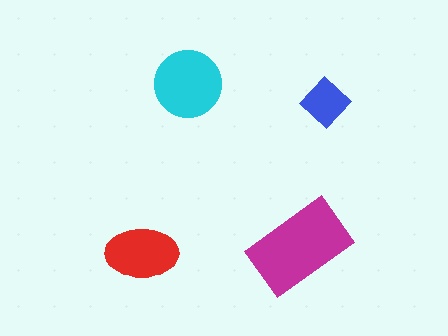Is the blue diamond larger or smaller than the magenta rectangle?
Smaller.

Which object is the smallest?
The blue diamond.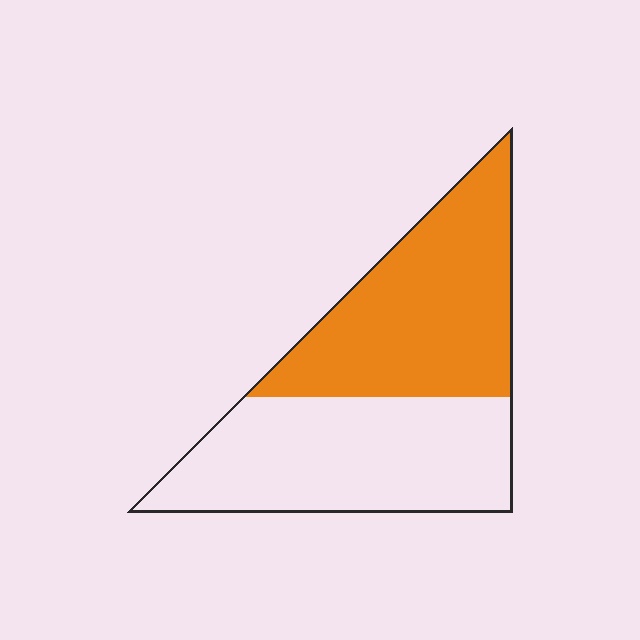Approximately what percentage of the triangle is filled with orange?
Approximately 50%.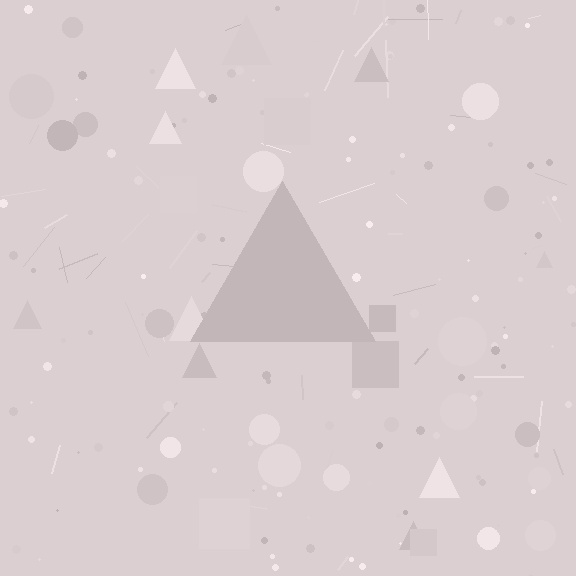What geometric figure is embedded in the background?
A triangle is embedded in the background.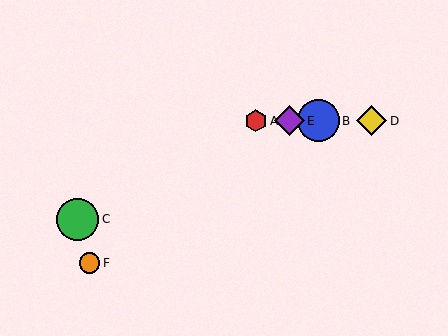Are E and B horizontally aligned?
Yes, both are at y≈121.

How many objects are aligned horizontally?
4 objects (A, B, D, E) are aligned horizontally.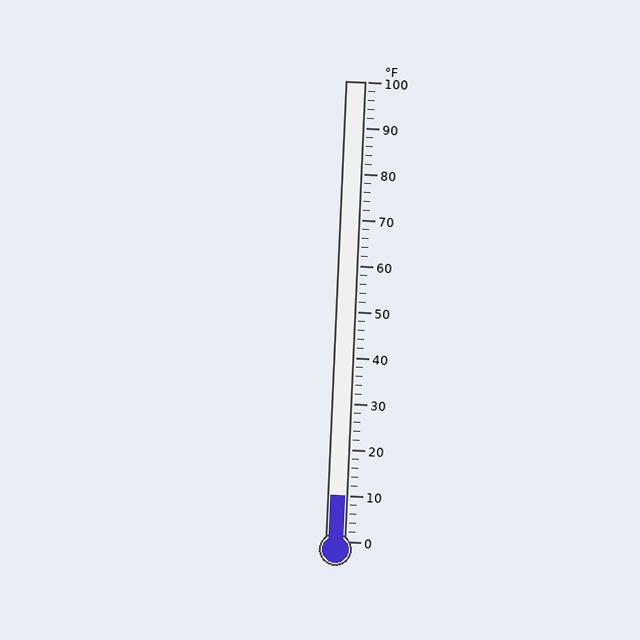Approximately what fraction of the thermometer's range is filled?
The thermometer is filled to approximately 10% of its range.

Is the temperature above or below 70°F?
The temperature is below 70°F.